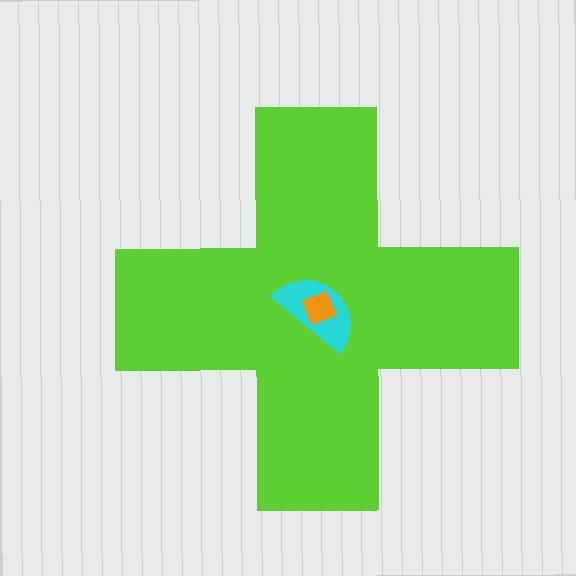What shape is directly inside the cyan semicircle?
The orange diamond.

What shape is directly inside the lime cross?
The cyan semicircle.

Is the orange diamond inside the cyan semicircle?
Yes.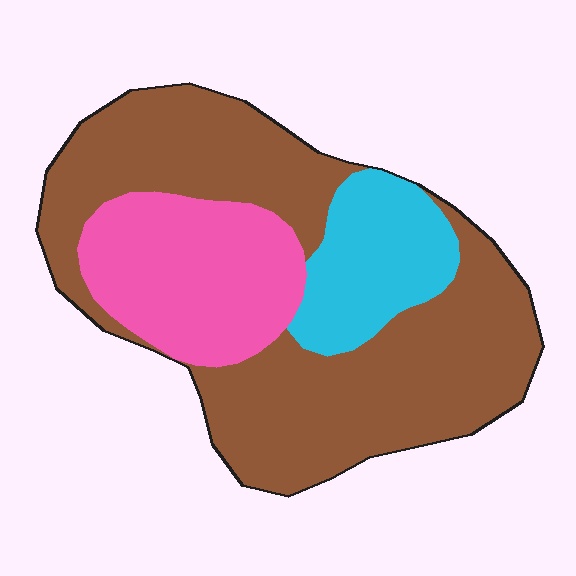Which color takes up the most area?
Brown, at roughly 60%.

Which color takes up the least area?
Cyan, at roughly 15%.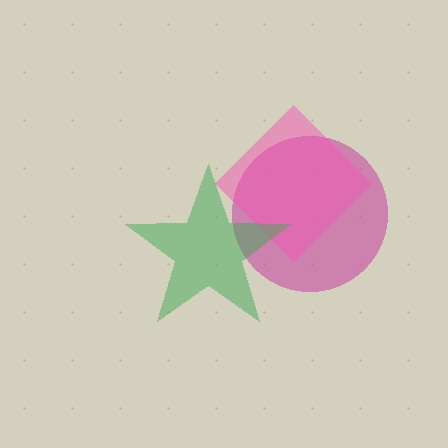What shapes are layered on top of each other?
The layered shapes are: a magenta circle, a pink diamond, a green star.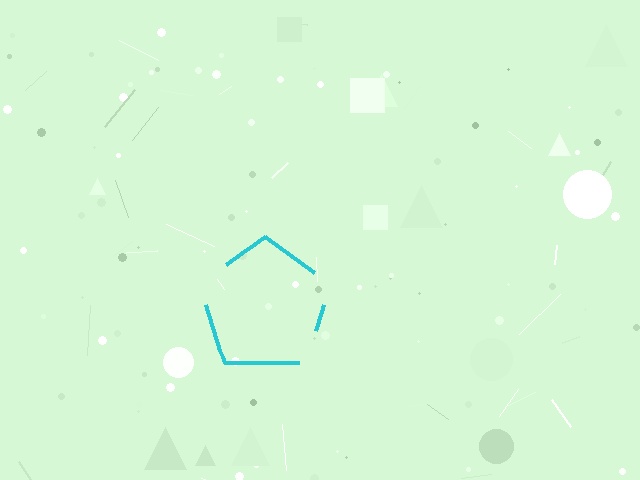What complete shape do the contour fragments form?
The contour fragments form a pentagon.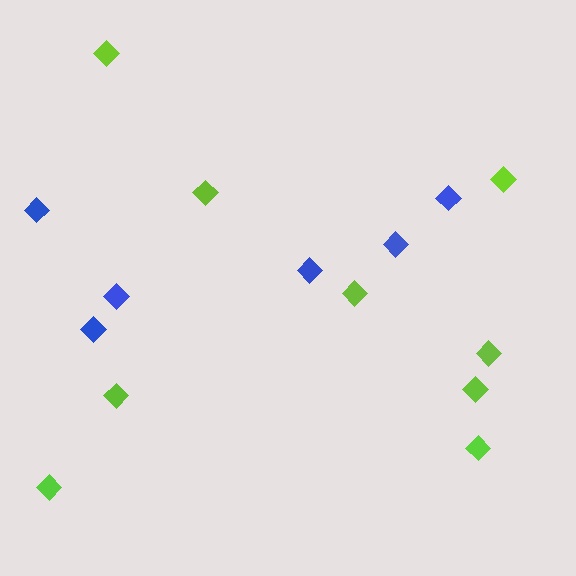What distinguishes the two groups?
There are 2 groups: one group of blue diamonds (6) and one group of lime diamonds (9).